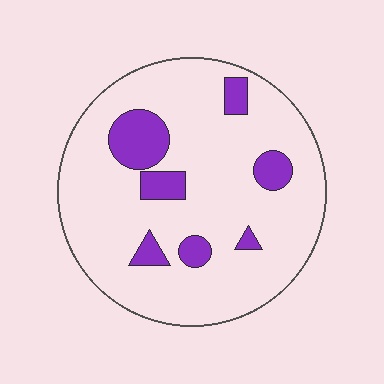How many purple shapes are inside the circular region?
7.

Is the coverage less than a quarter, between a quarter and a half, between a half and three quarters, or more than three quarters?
Less than a quarter.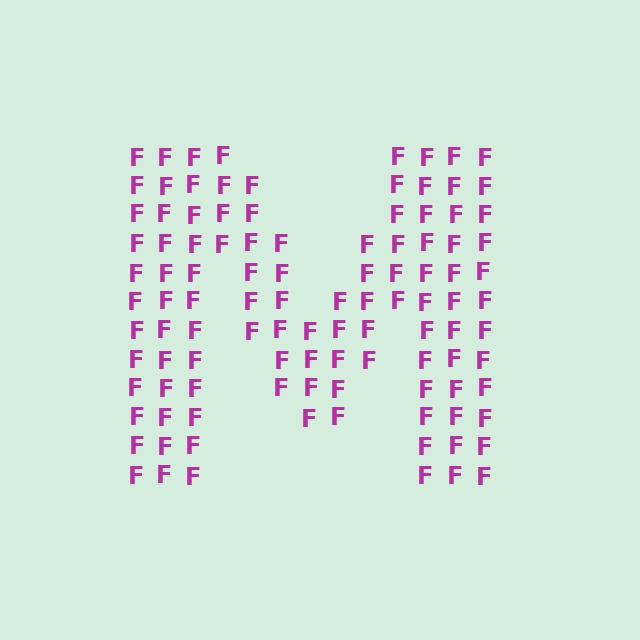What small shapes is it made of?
It is made of small letter F's.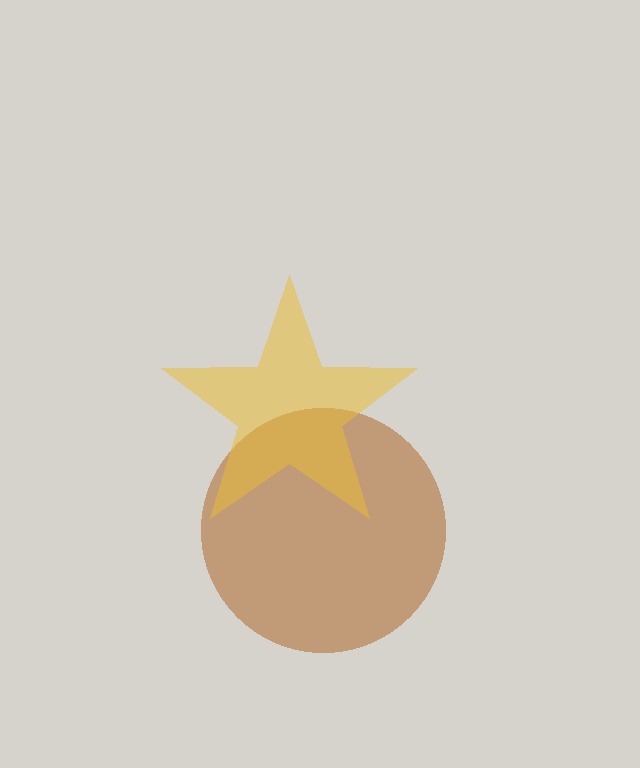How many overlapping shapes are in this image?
There are 2 overlapping shapes in the image.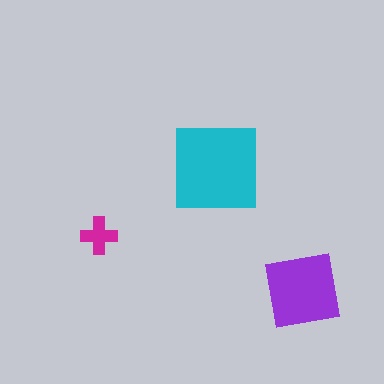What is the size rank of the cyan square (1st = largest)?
1st.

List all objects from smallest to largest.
The magenta cross, the purple square, the cyan square.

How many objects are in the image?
There are 3 objects in the image.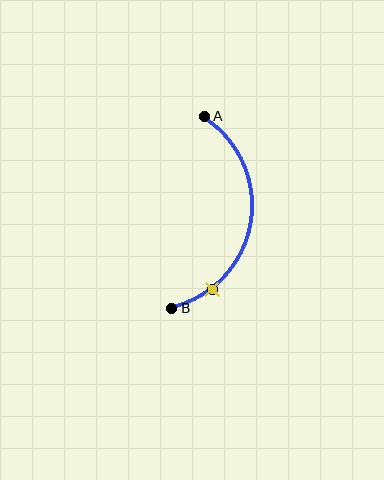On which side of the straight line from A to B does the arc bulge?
The arc bulges to the right of the straight line connecting A and B.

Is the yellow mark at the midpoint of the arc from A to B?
No. The yellow mark lies on the arc but is closer to endpoint B. The arc midpoint would be at the point on the curve equidistant along the arc from both A and B.